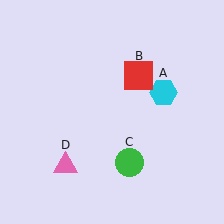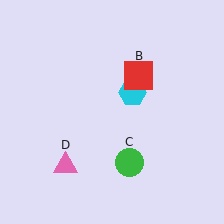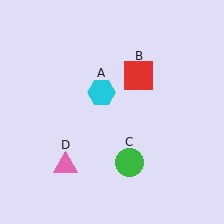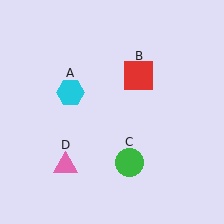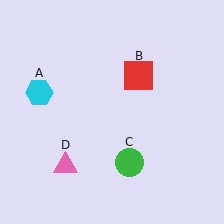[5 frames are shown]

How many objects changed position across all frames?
1 object changed position: cyan hexagon (object A).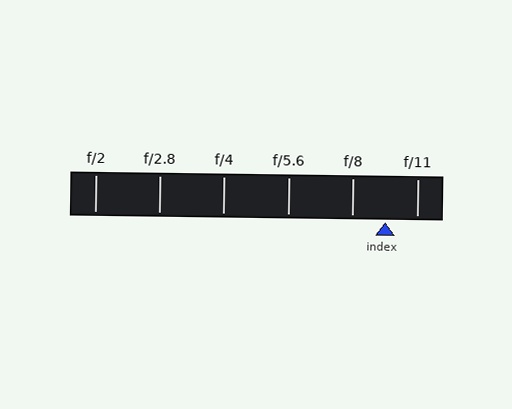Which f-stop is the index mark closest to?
The index mark is closest to f/11.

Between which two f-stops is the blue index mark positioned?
The index mark is between f/8 and f/11.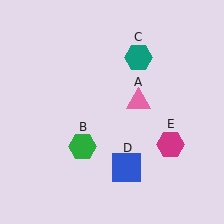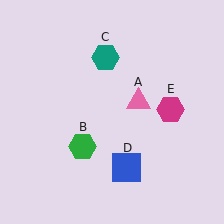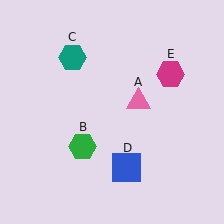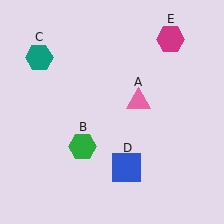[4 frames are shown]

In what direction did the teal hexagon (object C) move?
The teal hexagon (object C) moved left.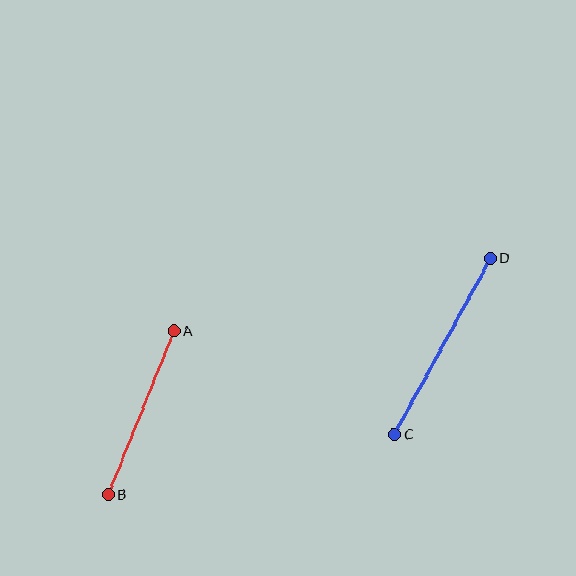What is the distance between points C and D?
The distance is approximately 201 pixels.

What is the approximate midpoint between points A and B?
The midpoint is at approximately (141, 413) pixels.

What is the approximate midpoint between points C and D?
The midpoint is at approximately (442, 347) pixels.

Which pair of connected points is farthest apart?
Points C and D are farthest apart.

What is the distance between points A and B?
The distance is approximately 177 pixels.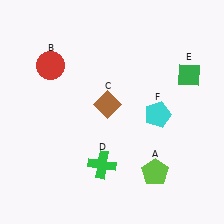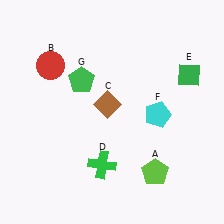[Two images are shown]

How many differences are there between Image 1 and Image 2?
There is 1 difference between the two images.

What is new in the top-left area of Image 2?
A green pentagon (G) was added in the top-left area of Image 2.